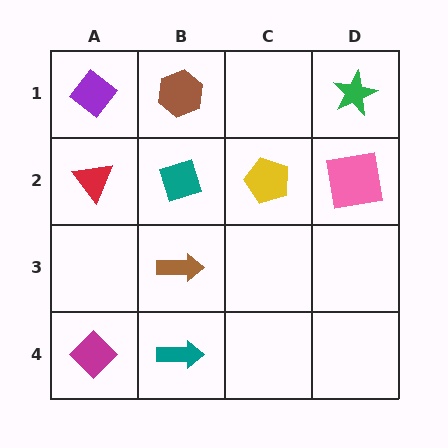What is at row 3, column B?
A brown arrow.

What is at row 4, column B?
A teal arrow.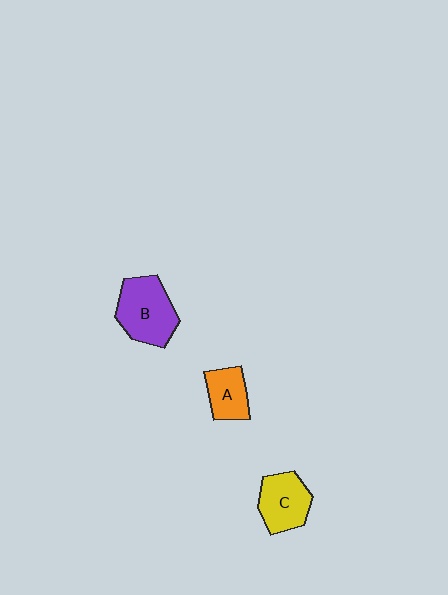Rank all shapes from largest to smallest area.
From largest to smallest: B (purple), C (yellow), A (orange).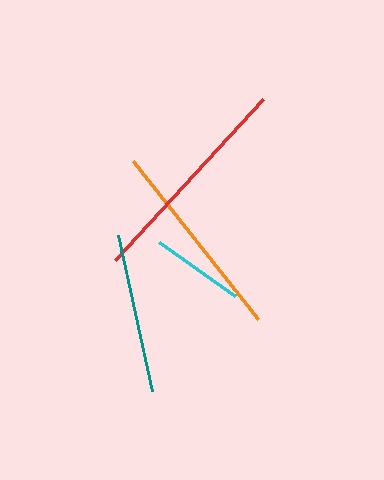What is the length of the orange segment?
The orange segment is approximately 200 pixels long.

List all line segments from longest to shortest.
From longest to shortest: red, orange, teal, cyan.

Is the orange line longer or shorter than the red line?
The red line is longer than the orange line.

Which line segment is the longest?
The red line is the longest at approximately 219 pixels.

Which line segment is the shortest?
The cyan line is the shortest at approximately 93 pixels.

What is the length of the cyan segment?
The cyan segment is approximately 93 pixels long.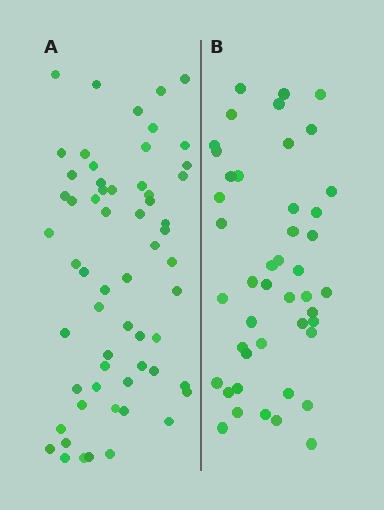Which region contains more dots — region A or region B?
Region A (the left region) has more dots.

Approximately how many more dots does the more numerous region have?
Region A has approximately 15 more dots than region B.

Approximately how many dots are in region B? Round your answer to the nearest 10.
About 40 dots. (The exact count is 45, which rounds to 40.)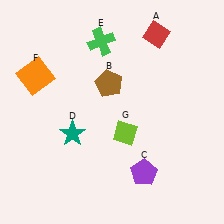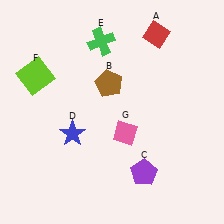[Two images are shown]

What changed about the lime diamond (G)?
In Image 1, G is lime. In Image 2, it changed to pink.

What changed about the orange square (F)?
In Image 1, F is orange. In Image 2, it changed to lime.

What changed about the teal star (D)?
In Image 1, D is teal. In Image 2, it changed to blue.